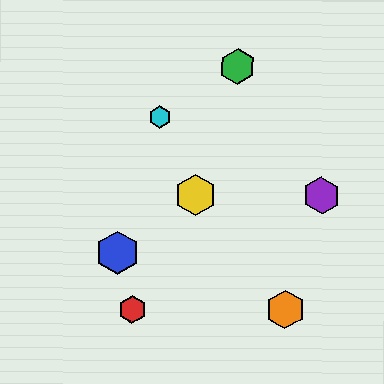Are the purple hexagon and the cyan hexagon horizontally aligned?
No, the purple hexagon is at y≈195 and the cyan hexagon is at y≈117.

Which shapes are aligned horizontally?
The yellow hexagon, the purple hexagon are aligned horizontally.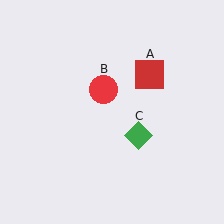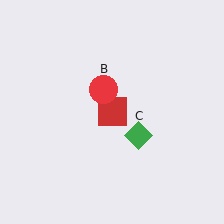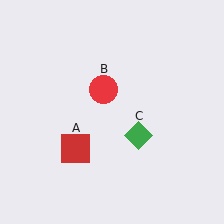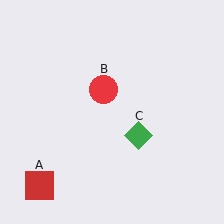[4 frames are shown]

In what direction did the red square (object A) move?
The red square (object A) moved down and to the left.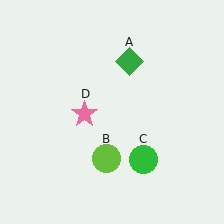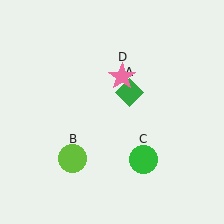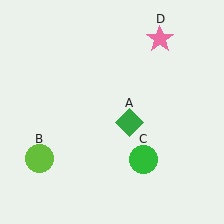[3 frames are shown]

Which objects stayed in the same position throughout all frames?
Green circle (object C) remained stationary.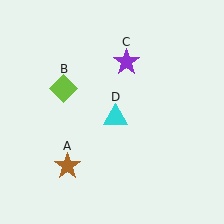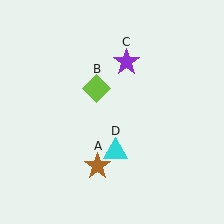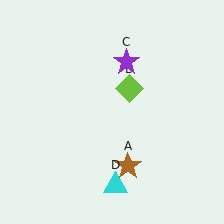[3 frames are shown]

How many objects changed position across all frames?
3 objects changed position: brown star (object A), lime diamond (object B), cyan triangle (object D).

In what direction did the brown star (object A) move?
The brown star (object A) moved right.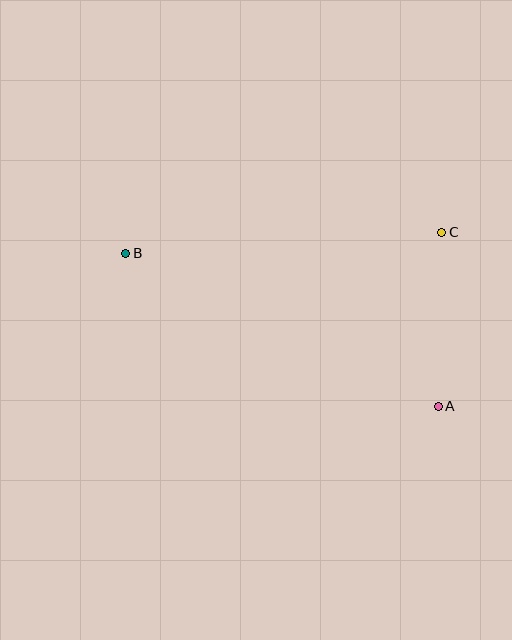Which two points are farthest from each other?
Points A and B are farthest from each other.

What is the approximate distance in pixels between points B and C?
The distance between B and C is approximately 317 pixels.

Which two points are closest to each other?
Points A and C are closest to each other.